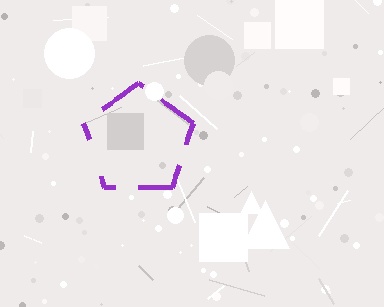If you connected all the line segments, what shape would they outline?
They would outline a pentagon.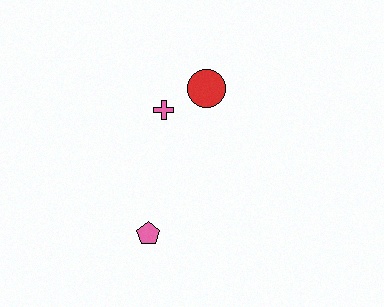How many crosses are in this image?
There is 1 cross.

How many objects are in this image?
There are 3 objects.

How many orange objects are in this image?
There are no orange objects.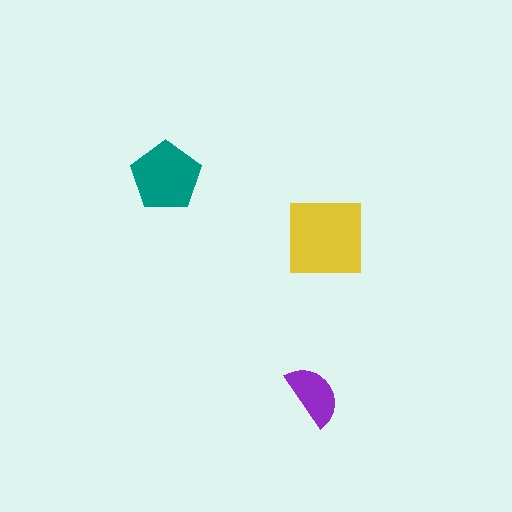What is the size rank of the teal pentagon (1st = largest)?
2nd.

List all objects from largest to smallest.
The yellow square, the teal pentagon, the purple semicircle.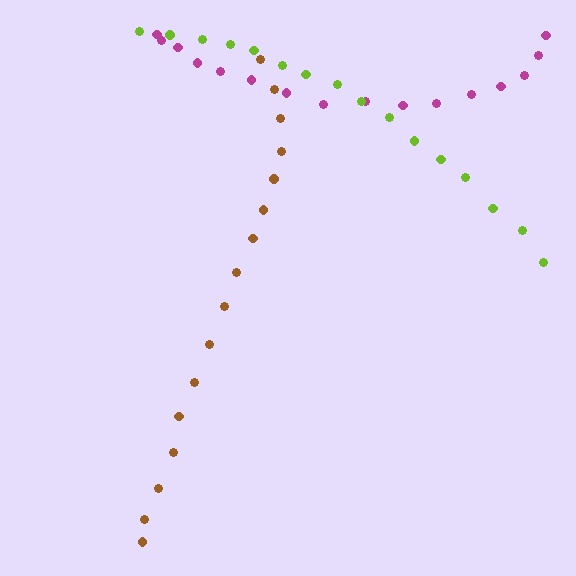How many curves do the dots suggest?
There are 3 distinct paths.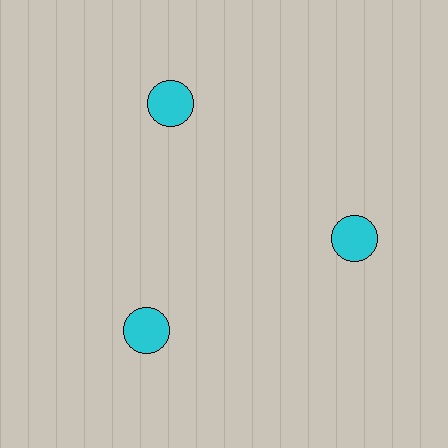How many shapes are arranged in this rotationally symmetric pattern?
There are 3 shapes, arranged in 3 groups of 1.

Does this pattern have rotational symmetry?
Yes, this pattern has 3-fold rotational symmetry. It looks the same after rotating 120 degrees around the center.